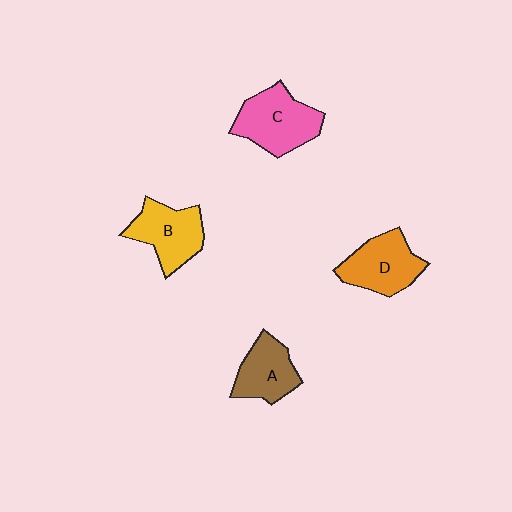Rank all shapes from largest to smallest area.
From largest to smallest: C (pink), D (orange), B (yellow), A (brown).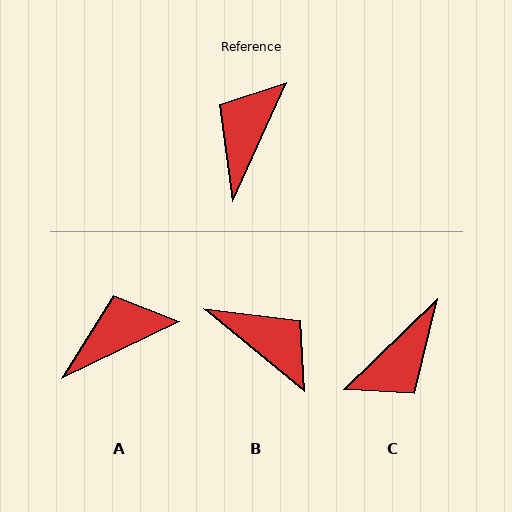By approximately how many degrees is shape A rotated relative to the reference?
Approximately 39 degrees clockwise.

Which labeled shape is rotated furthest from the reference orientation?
C, about 159 degrees away.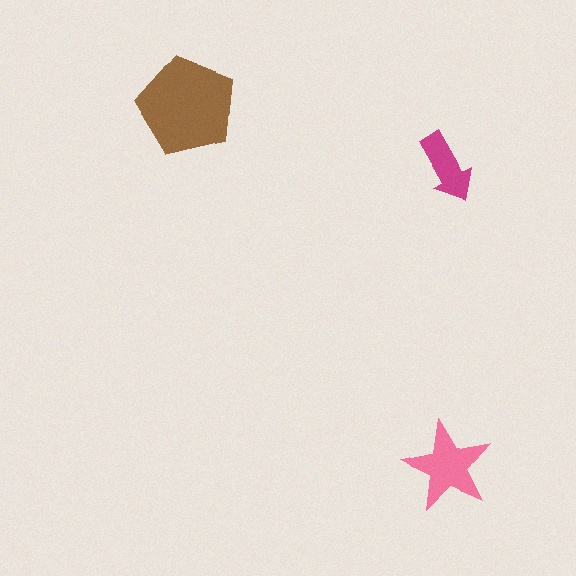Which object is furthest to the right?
The pink star is rightmost.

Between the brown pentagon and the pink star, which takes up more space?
The brown pentagon.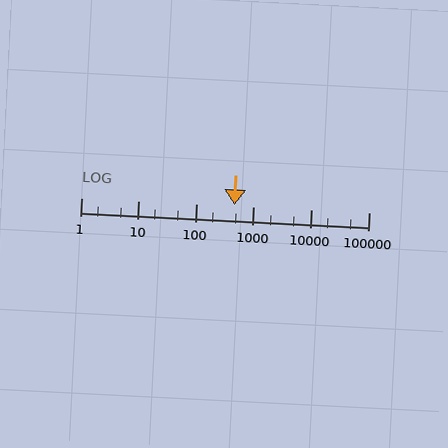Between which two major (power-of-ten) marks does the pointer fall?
The pointer is between 100 and 1000.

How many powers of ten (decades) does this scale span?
The scale spans 5 decades, from 1 to 100000.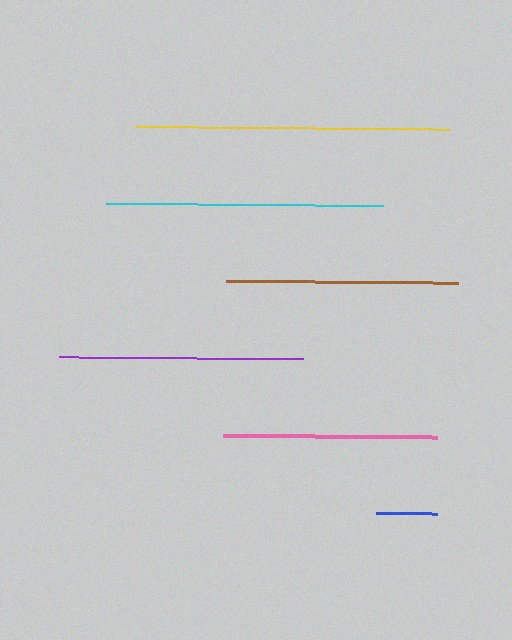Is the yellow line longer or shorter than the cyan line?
The yellow line is longer than the cyan line.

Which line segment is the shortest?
The blue line is the shortest at approximately 61 pixels.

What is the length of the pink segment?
The pink segment is approximately 214 pixels long.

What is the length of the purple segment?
The purple segment is approximately 243 pixels long.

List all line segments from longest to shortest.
From longest to shortest: yellow, cyan, purple, brown, pink, blue.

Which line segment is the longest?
The yellow line is the longest at approximately 314 pixels.